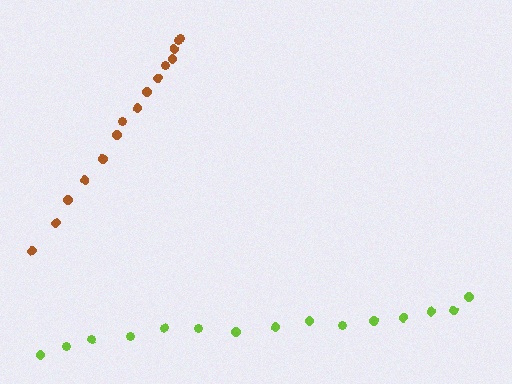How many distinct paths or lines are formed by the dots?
There are 2 distinct paths.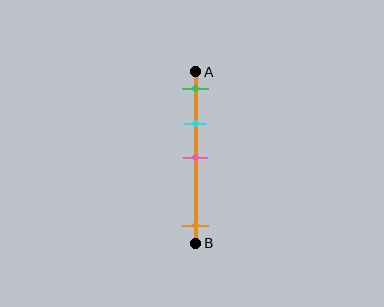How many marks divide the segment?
There are 4 marks dividing the segment.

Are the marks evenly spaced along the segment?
No, the marks are not evenly spaced.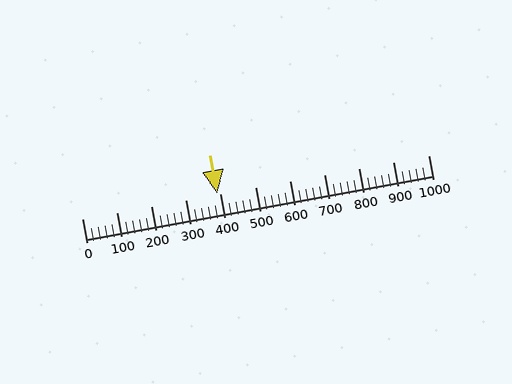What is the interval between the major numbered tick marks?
The major tick marks are spaced 100 units apart.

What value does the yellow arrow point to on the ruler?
The yellow arrow points to approximately 390.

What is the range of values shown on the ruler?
The ruler shows values from 0 to 1000.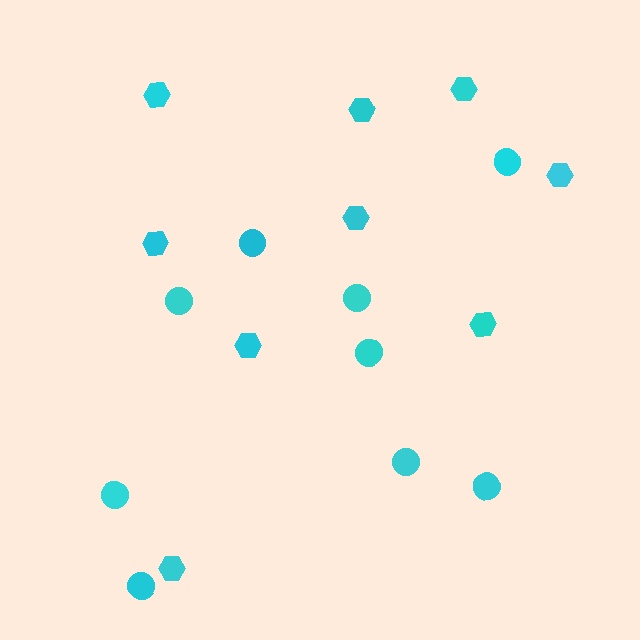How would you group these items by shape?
There are 2 groups: one group of hexagons (9) and one group of circles (9).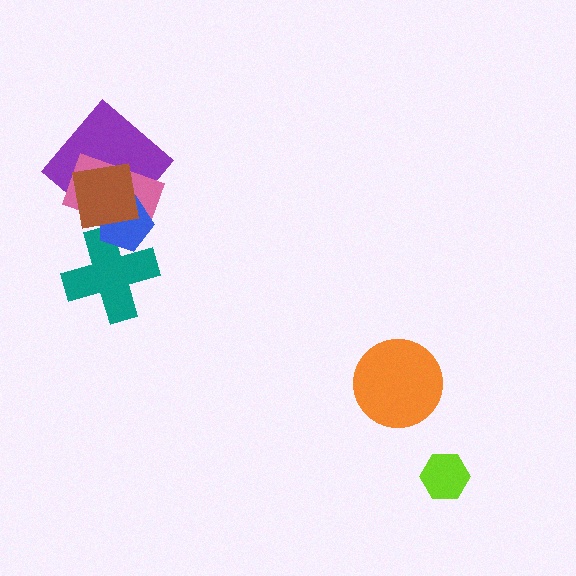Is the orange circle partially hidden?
No, no other shape covers it.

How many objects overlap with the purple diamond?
3 objects overlap with the purple diamond.